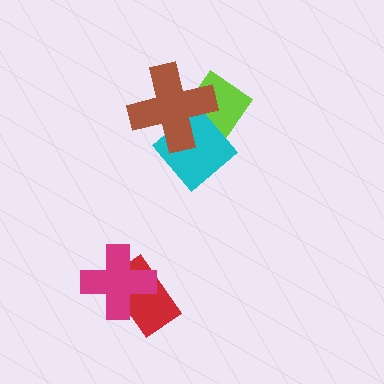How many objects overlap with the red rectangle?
1 object overlaps with the red rectangle.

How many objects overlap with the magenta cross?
1 object overlaps with the magenta cross.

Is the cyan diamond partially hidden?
Yes, it is partially covered by another shape.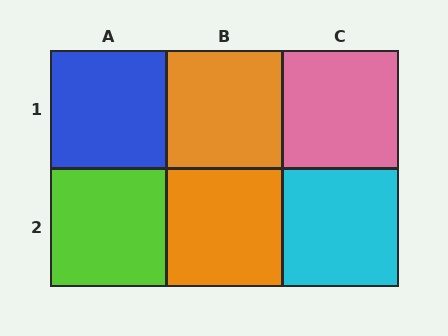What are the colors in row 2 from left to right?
Lime, orange, cyan.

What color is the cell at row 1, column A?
Blue.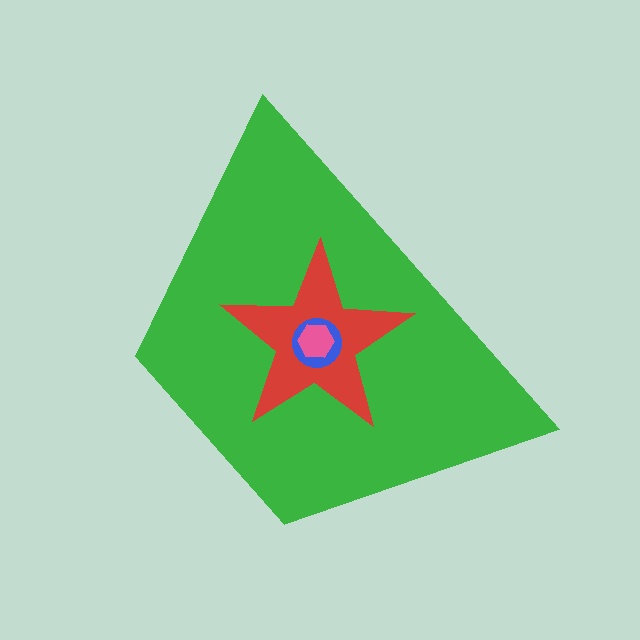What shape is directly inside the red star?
The blue circle.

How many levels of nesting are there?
4.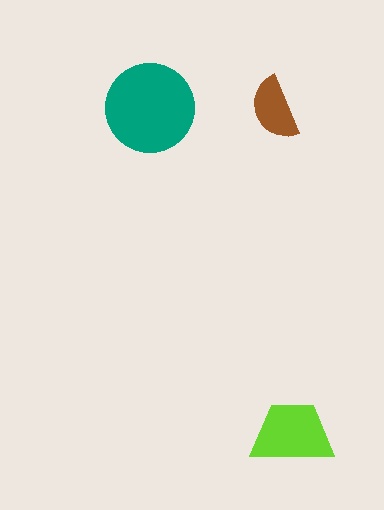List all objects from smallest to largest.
The brown semicircle, the lime trapezoid, the teal circle.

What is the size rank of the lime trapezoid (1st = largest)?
2nd.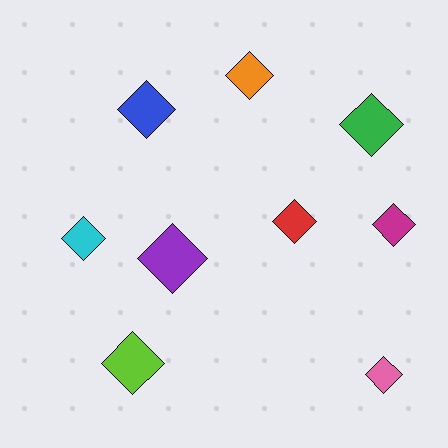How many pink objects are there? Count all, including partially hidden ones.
There is 1 pink object.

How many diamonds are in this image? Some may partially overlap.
There are 9 diamonds.